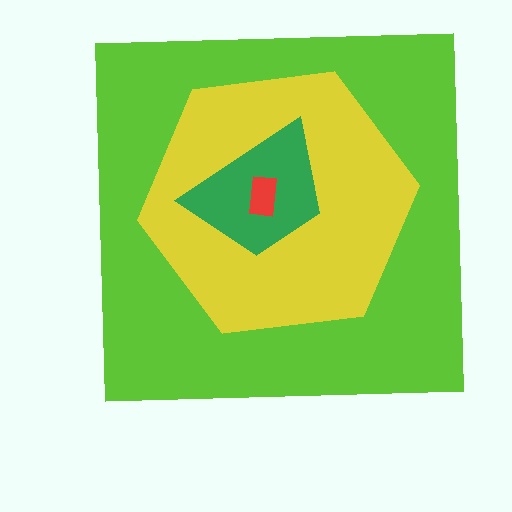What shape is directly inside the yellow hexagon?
The green trapezoid.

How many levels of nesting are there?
4.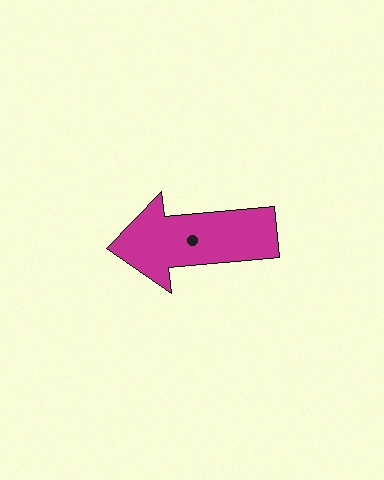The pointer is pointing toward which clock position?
Roughly 9 o'clock.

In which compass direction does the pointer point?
West.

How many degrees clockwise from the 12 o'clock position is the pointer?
Approximately 265 degrees.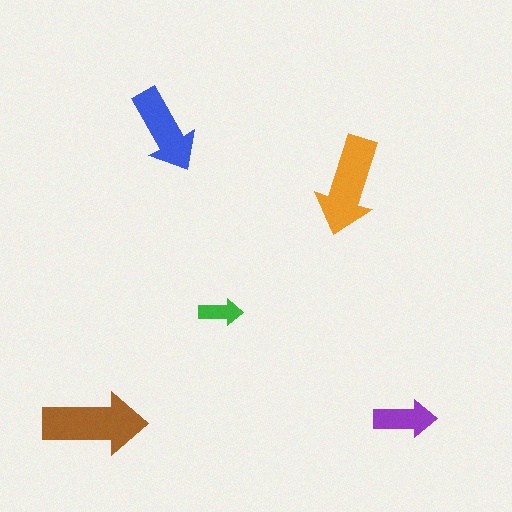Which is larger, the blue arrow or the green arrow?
The blue one.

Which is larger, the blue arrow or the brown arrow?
The brown one.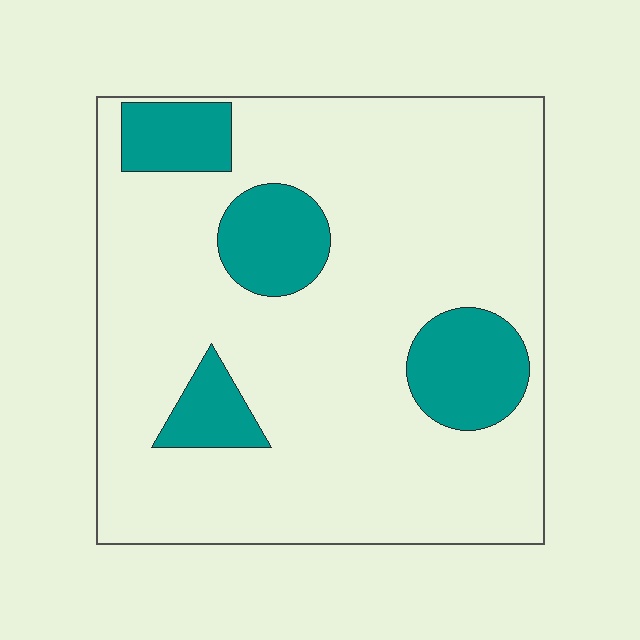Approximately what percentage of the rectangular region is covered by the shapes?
Approximately 20%.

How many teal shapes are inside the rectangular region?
4.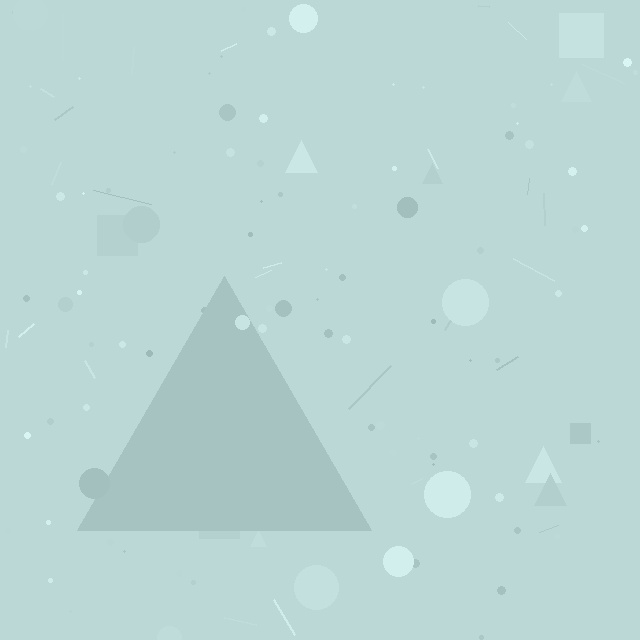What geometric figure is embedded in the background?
A triangle is embedded in the background.